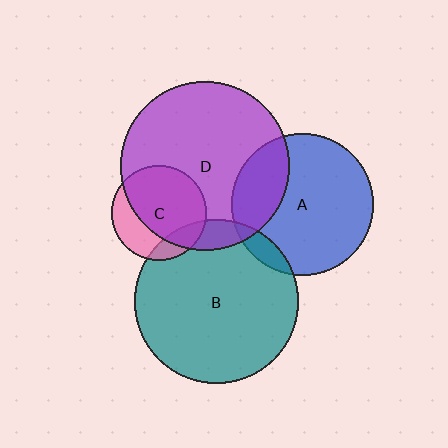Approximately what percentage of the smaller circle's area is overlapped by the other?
Approximately 15%.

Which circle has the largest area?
Circle D (purple).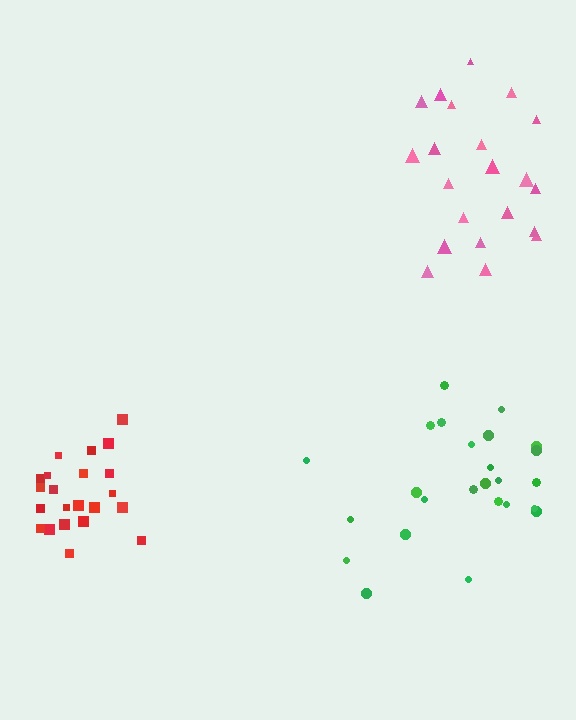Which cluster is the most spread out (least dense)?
Green.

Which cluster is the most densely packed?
Red.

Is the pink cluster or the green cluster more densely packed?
Pink.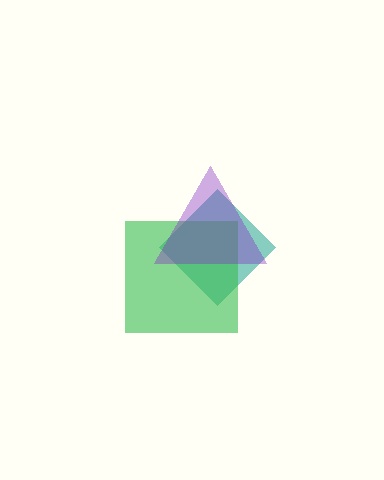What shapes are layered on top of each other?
The layered shapes are: a teal diamond, a green square, a purple triangle.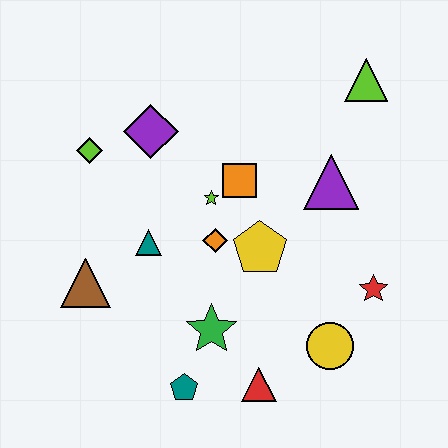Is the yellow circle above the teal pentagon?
Yes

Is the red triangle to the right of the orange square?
Yes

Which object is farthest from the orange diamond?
The lime triangle is farthest from the orange diamond.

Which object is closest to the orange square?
The lime star is closest to the orange square.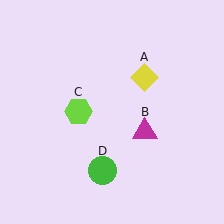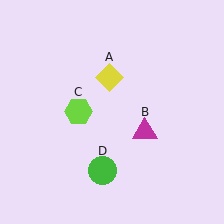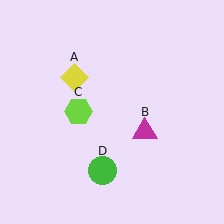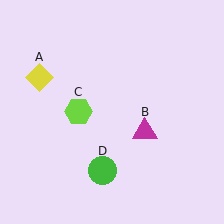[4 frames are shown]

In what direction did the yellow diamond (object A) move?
The yellow diamond (object A) moved left.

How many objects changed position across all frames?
1 object changed position: yellow diamond (object A).